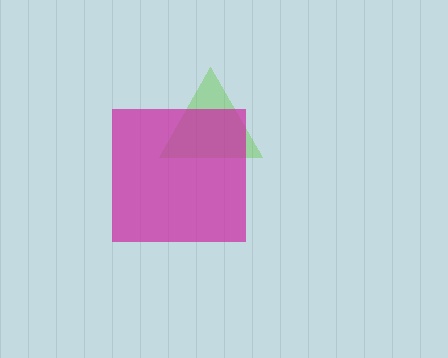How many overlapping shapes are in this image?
There are 2 overlapping shapes in the image.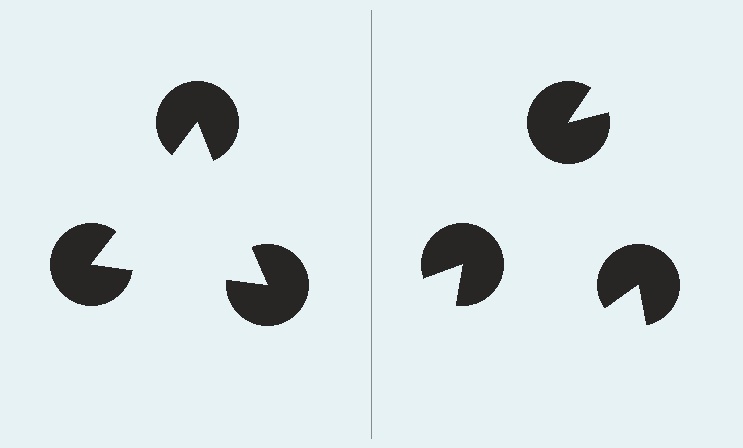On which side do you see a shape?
An illusory triangle appears on the left side. On the right side the wedge cuts are rotated, so no coherent shape forms.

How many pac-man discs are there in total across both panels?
6 — 3 on each side.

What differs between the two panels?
The pac-man discs are positioned identically on both sides; only the wedge orientations differ. On the left they align to a triangle; on the right they are misaligned.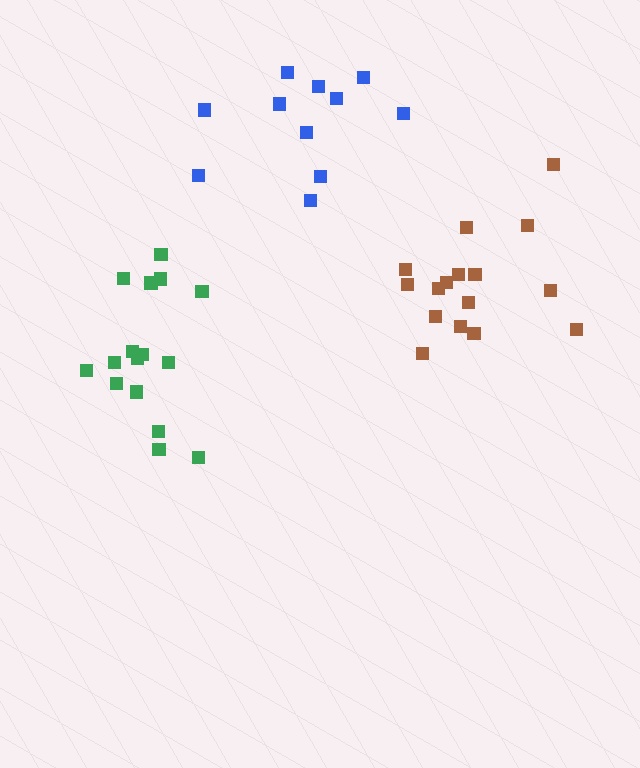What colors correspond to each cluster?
The clusters are colored: brown, blue, green.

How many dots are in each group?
Group 1: 16 dots, Group 2: 11 dots, Group 3: 17 dots (44 total).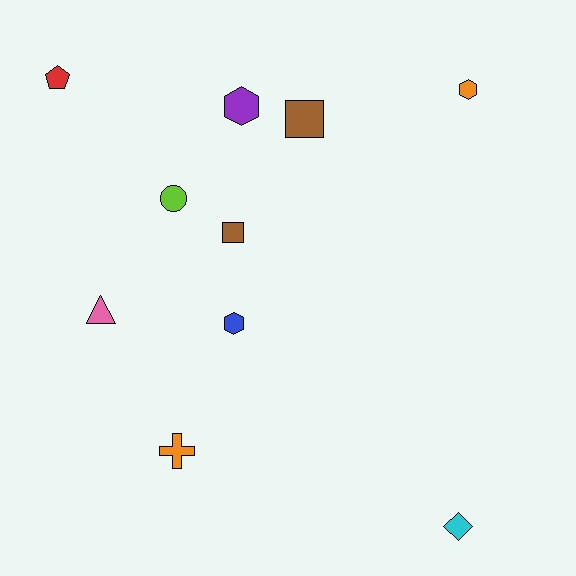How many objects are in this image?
There are 10 objects.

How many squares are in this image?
There are 2 squares.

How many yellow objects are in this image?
There are no yellow objects.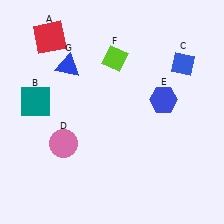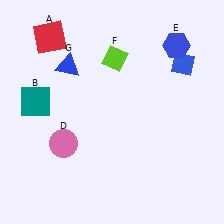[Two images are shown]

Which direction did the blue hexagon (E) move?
The blue hexagon (E) moved up.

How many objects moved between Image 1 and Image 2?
1 object moved between the two images.